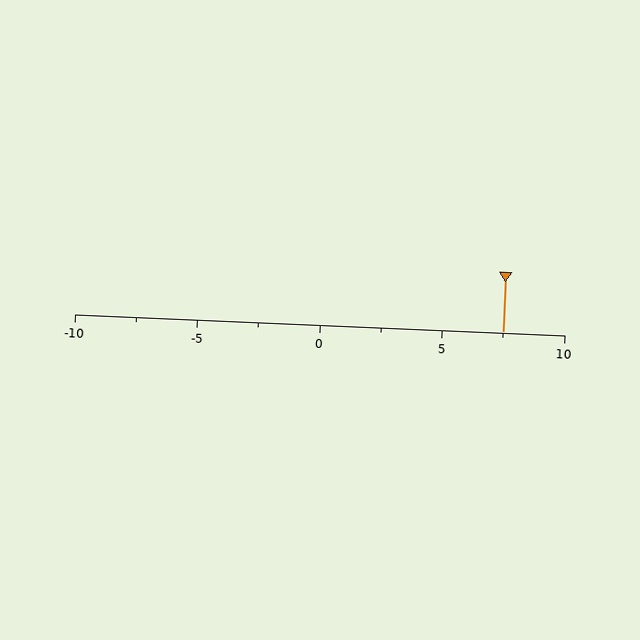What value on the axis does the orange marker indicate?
The marker indicates approximately 7.5.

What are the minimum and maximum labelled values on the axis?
The axis runs from -10 to 10.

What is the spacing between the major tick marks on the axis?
The major ticks are spaced 5 apart.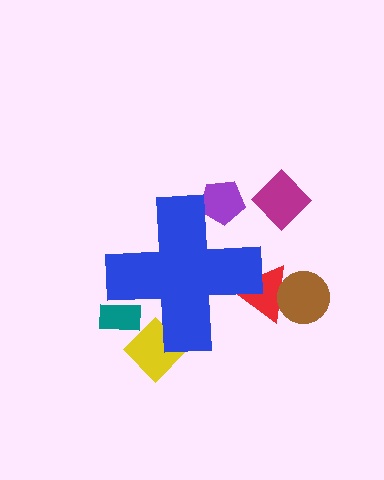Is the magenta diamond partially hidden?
No, the magenta diamond is fully visible.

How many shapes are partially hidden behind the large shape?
4 shapes are partially hidden.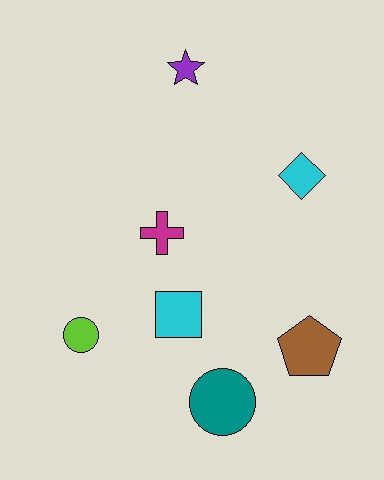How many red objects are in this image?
There are no red objects.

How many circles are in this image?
There are 2 circles.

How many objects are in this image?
There are 7 objects.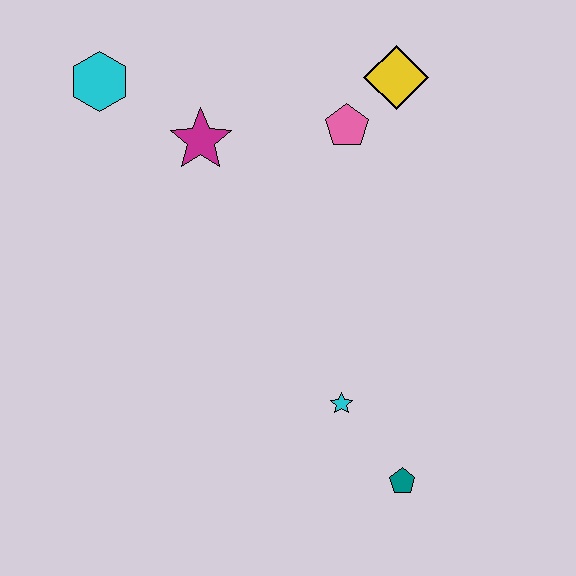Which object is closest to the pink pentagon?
The yellow diamond is closest to the pink pentagon.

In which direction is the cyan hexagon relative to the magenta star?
The cyan hexagon is to the left of the magenta star.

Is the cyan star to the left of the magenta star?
No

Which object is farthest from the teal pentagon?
The cyan hexagon is farthest from the teal pentagon.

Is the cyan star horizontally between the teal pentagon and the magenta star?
Yes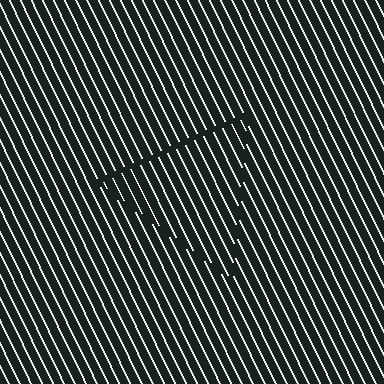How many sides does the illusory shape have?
3 sides — the line-ends trace a triangle.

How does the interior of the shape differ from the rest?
The interior of the shape contains the same grating, shifted by half a period — the contour is defined by the phase discontinuity where line-ends from the inner and outer gratings abut.